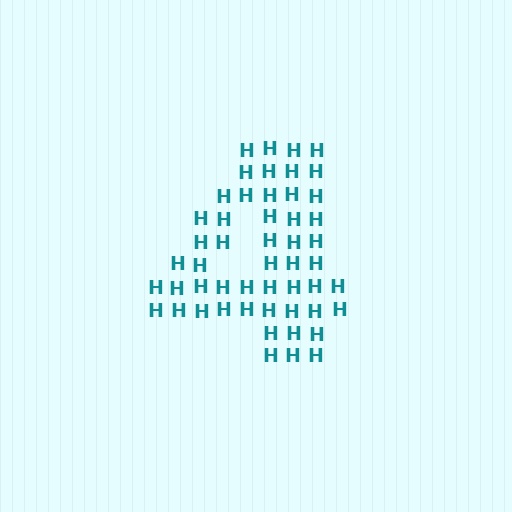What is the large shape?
The large shape is the digit 4.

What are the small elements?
The small elements are letter H's.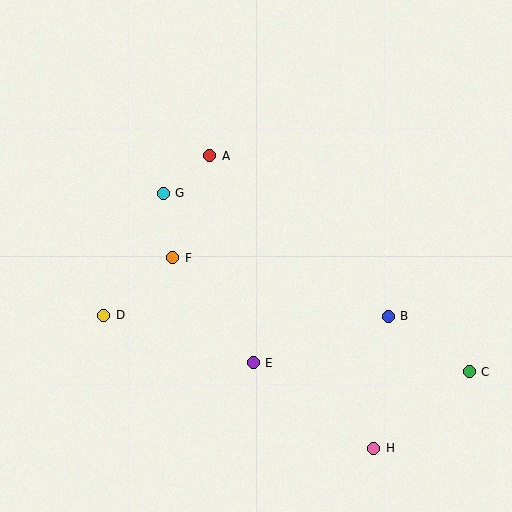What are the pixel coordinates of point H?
Point H is at (374, 448).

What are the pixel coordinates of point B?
Point B is at (388, 316).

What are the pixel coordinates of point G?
Point G is at (163, 193).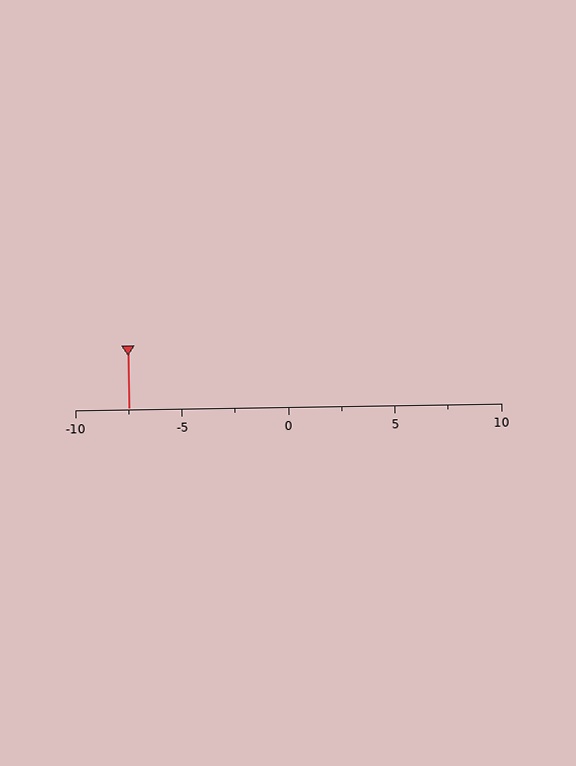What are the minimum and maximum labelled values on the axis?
The axis runs from -10 to 10.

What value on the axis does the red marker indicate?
The marker indicates approximately -7.5.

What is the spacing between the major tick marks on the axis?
The major ticks are spaced 5 apart.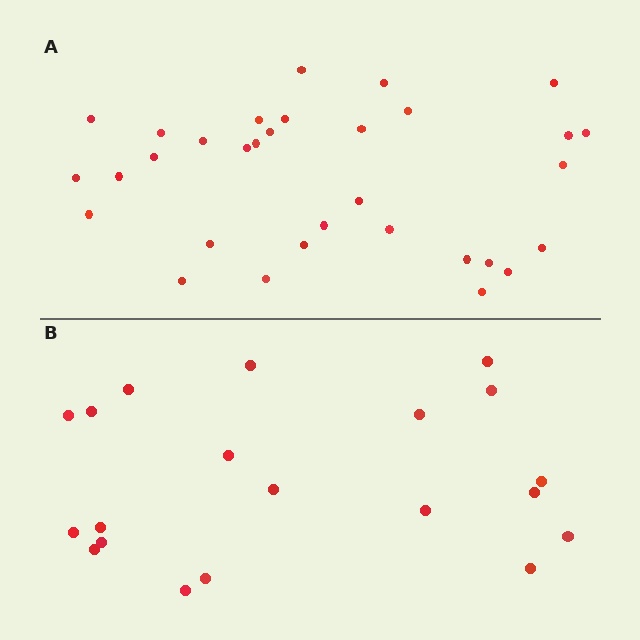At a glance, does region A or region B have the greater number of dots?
Region A (the top region) has more dots.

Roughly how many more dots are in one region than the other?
Region A has roughly 12 or so more dots than region B.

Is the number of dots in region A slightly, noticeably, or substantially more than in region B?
Region A has substantially more. The ratio is roughly 1.6 to 1.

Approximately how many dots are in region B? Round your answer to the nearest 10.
About 20 dots.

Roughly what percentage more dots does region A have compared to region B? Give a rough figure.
About 60% more.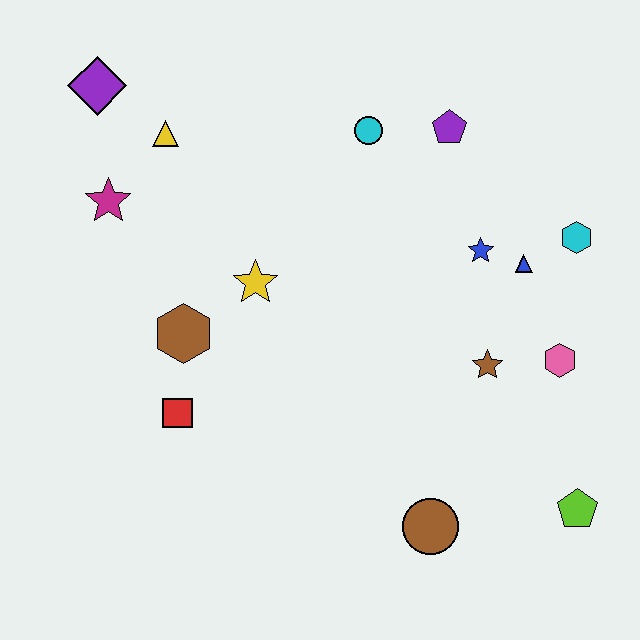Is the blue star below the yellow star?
No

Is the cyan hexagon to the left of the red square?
No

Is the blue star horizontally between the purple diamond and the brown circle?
No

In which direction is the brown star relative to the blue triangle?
The brown star is below the blue triangle.